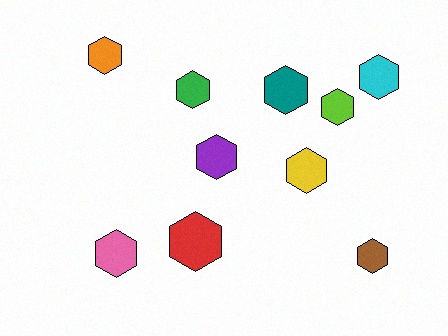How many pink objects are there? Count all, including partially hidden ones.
There is 1 pink object.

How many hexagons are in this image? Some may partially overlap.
There are 10 hexagons.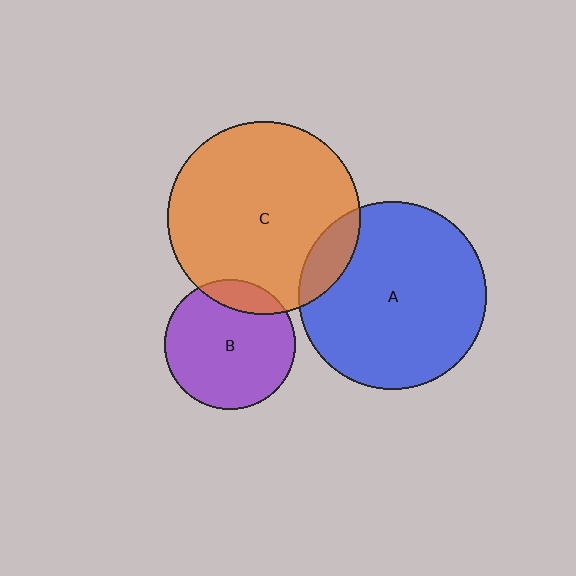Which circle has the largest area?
Circle C (orange).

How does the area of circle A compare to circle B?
Approximately 2.1 times.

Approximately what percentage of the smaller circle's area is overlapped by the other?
Approximately 15%.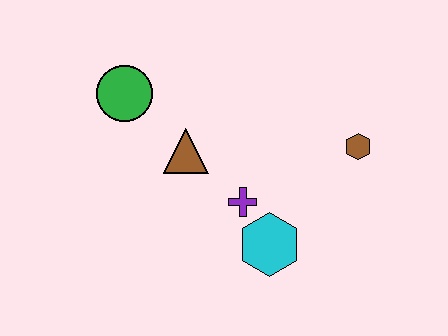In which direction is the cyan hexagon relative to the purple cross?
The cyan hexagon is below the purple cross.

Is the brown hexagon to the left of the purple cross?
No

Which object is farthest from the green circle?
The brown hexagon is farthest from the green circle.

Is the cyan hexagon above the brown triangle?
No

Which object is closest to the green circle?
The brown triangle is closest to the green circle.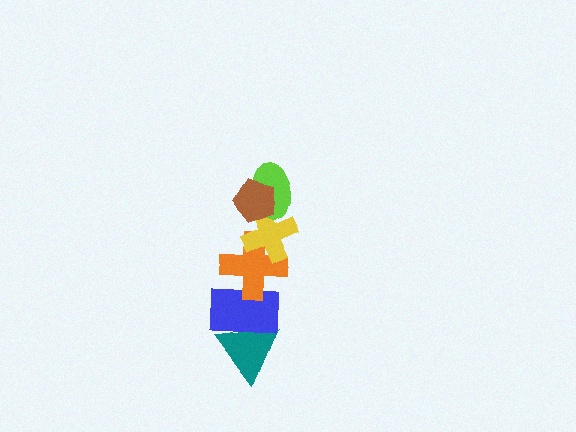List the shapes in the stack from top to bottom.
From top to bottom: the brown pentagon, the lime ellipse, the yellow cross, the orange cross, the blue rectangle, the teal triangle.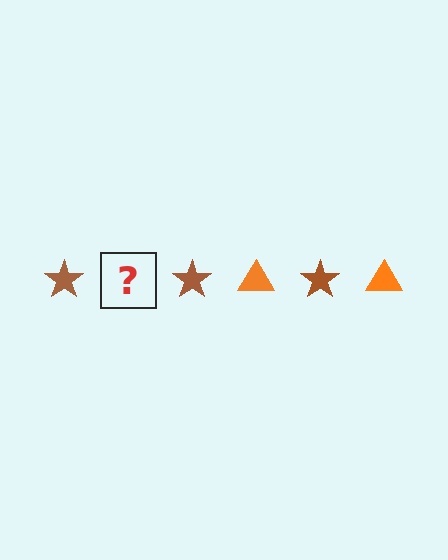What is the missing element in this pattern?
The missing element is an orange triangle.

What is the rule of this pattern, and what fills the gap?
The rule is that the pattern alternates between brown star and orange triangle. The gap should be filled with an orange triangle.